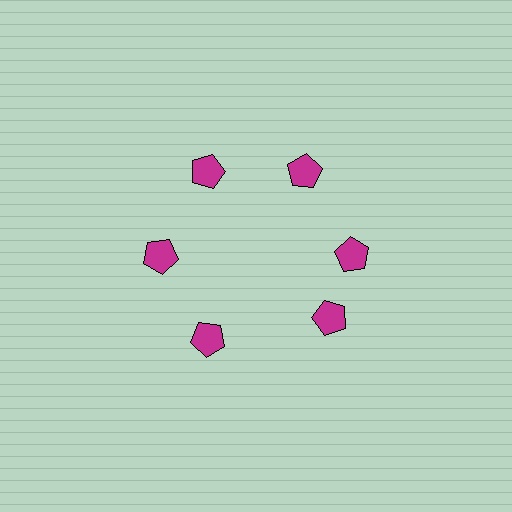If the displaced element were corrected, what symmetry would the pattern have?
It would have 6-fold rotational symmetry — the pattern would map onto itself every 60 degrees.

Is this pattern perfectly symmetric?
No. The 6 magenta pentagons are arranged in a ring, but one element near the 5 o'clock position is rotated out of alignment along the ring, breaking the 6-fold rotational symmetry.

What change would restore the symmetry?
The symmetry would be restored by rotating it back into even spacing with its neighbors so that all 6 pentagons sit at equal angles and equal distance from the center.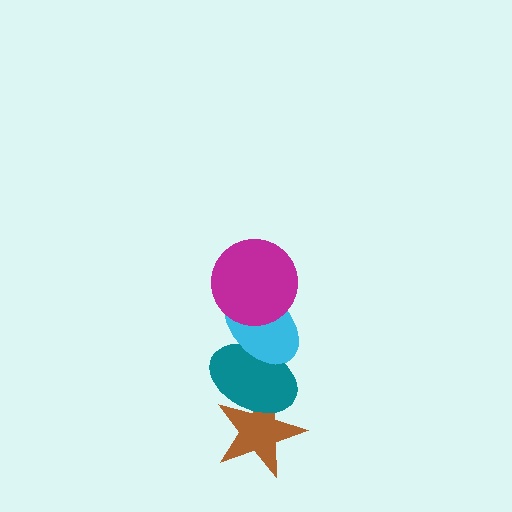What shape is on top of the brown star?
The teal ellipse is on top of the brown star.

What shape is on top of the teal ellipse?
The cyan ellipse is on top of the teal ellipse.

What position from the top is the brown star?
The brown star is 4th from the top.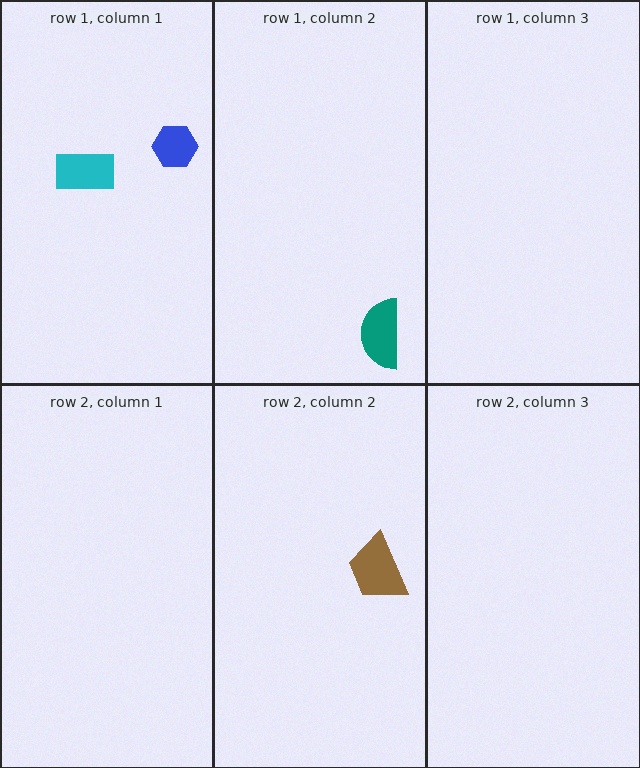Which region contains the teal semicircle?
The row 1, column 2 region.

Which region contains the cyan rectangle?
The row 1, column 1 region.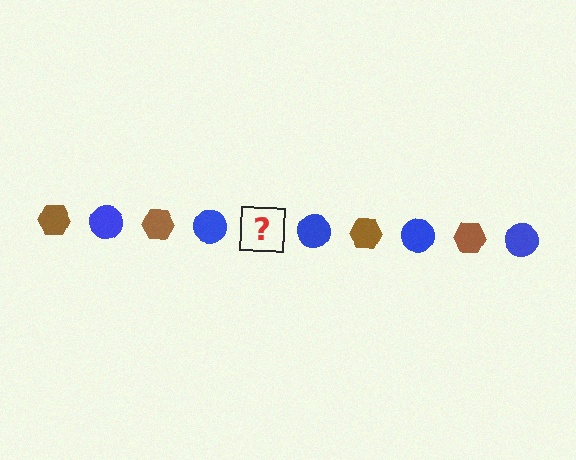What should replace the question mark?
The question mark should be replaced with a brown hexagon.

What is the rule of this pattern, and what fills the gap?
The rule is that the pattern alternates between brown hexagon and blue circle. The gap should be filled with a brown hexagon.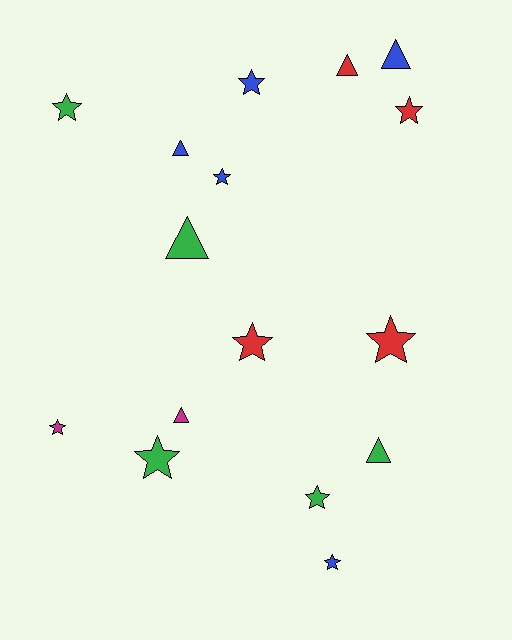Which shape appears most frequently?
Star, with 10 objects.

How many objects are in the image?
There are 16 objects.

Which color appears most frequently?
Green, with 5 objects.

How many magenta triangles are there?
There is 1 magenta triangle.